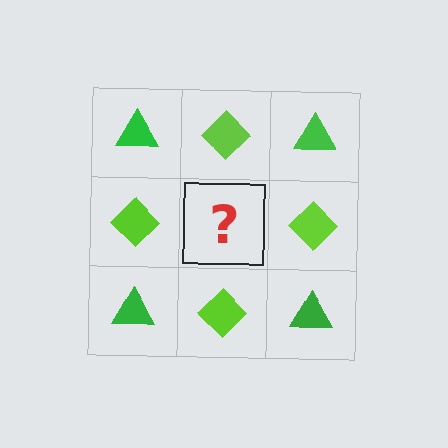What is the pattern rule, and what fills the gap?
The rule is that it alternates green triangle and lime diamond in a checkerboard pattern. The gap should be filled with a green triangle.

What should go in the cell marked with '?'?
The missing cell should contain a green triangle.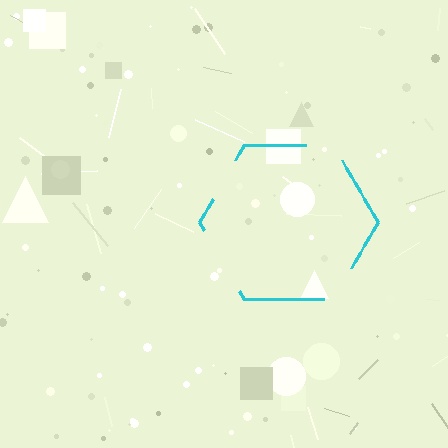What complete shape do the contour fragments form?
The contour fragments form a hexagon.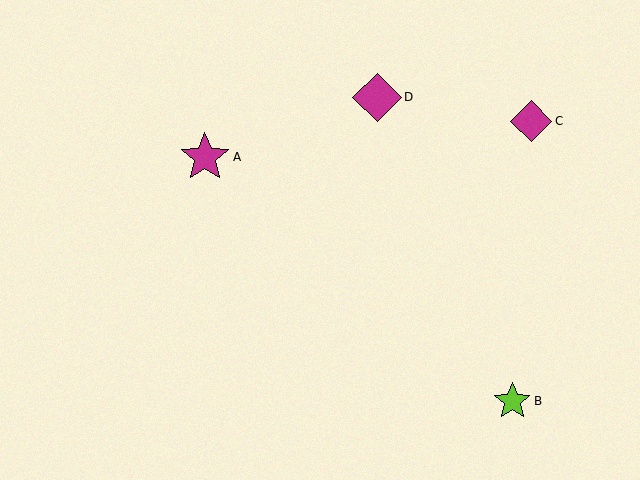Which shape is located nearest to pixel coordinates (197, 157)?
The magenta star (labeled A) at (205, 157) is nearest to that location.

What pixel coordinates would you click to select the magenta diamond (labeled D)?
Click at (377, 97) to select the magenta diamond D.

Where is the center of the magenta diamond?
The center of the magenta diamond is at (377, 97).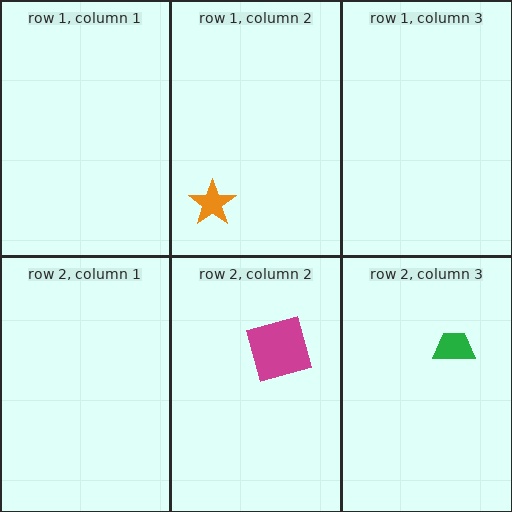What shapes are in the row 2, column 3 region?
The green trapezoid.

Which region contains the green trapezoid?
The row 2, column 3 region.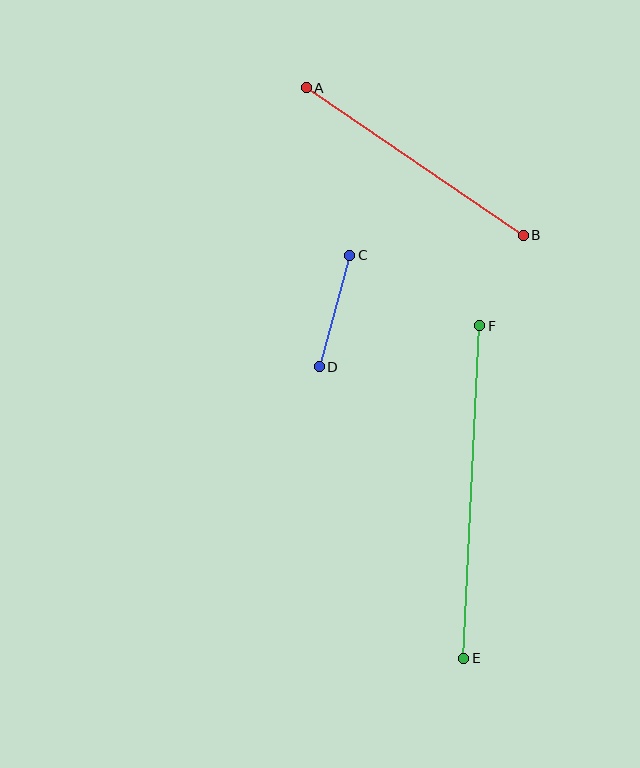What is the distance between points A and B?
The distance is approximately 262 pixels.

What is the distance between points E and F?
The distance is approximately 333 pixels.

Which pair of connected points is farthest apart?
Points E and F are farthest apart.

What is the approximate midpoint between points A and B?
The midpoint is at approximately (415, 162) pixels.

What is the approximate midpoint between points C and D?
The midpoint is at approximately (334, 311) pixels.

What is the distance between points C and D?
The distance is approximately 116 pixels.